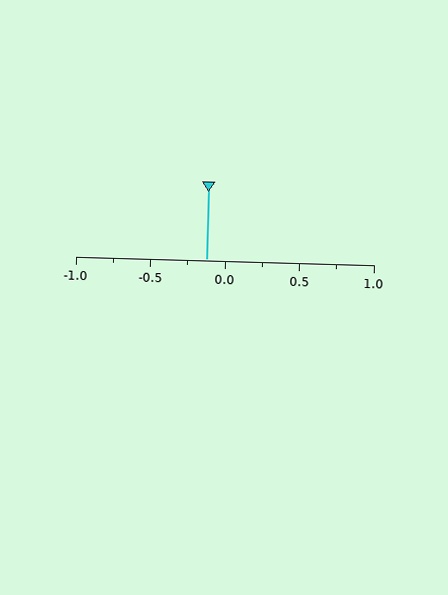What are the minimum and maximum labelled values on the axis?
The axis runs from -1.0 to 1.0.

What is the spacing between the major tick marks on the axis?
The major ticks are spaced 0.5 apart.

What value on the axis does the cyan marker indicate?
The marker indicates approximately -0.12.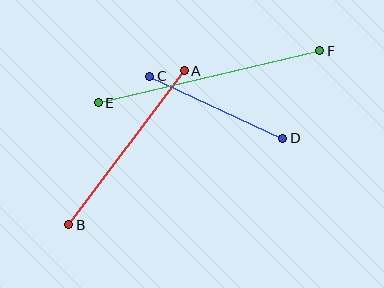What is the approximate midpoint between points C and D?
The midpoint is at approximately (216, 107) pixels.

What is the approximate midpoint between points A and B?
The midpoint is at approximately (126, 148) pixels.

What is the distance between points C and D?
The distance is approximately 147 pixels.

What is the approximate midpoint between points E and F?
The midpoint is at approximately (209, 77) pixels.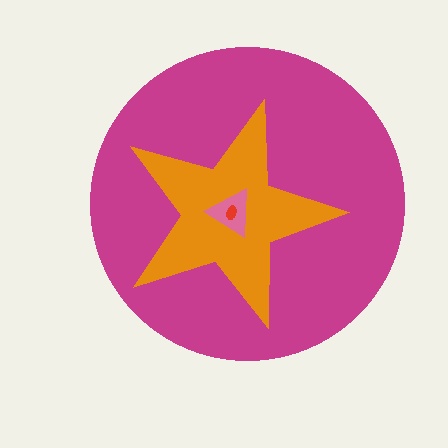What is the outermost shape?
The magenta circle.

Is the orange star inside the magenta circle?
Yes.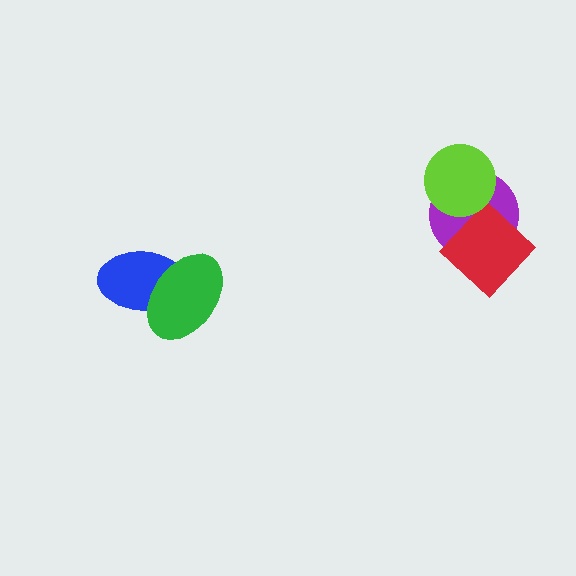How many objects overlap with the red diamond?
2 objects overlap with the red diamond.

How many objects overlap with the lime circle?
2 objects overlap with the lime circle.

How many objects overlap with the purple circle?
2 objects overlap with the purple circle.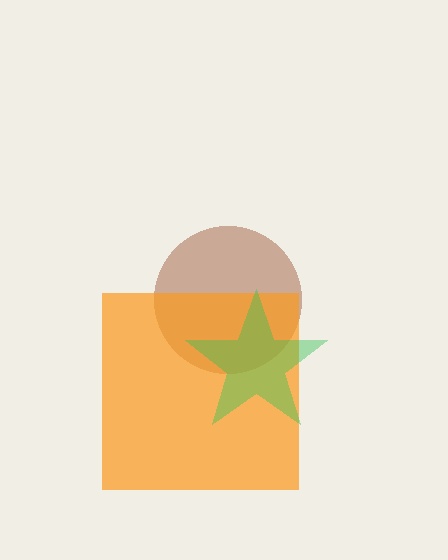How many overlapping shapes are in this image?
There are 3 overlapping shapes in the image.